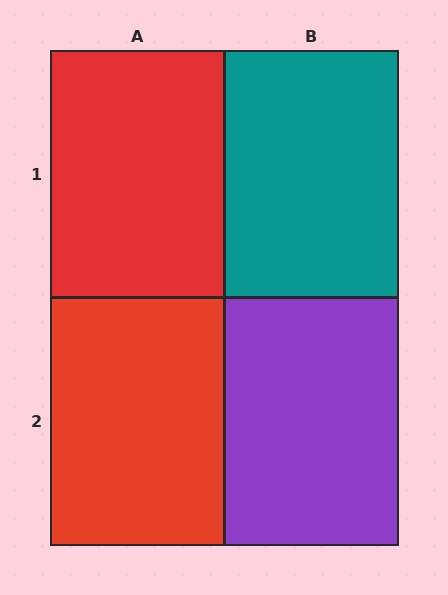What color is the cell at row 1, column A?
Red.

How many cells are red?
2 cells are red.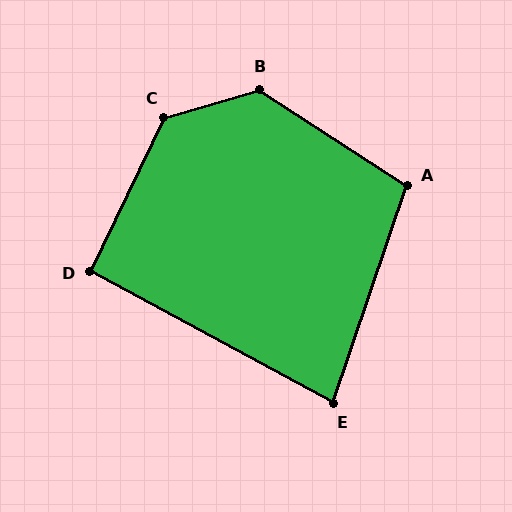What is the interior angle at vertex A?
Approximately 104 degrees (obtuse).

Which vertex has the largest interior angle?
C, at approximately 132 degrees.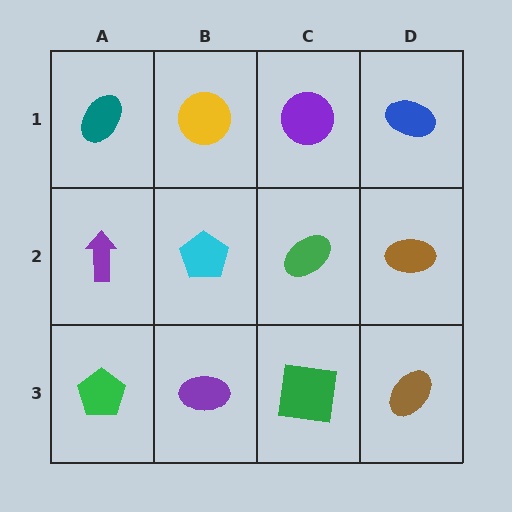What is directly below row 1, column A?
A purple arrow.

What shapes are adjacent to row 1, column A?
A purple arrow (row 2, column A), a yellow circle (row 1, column B).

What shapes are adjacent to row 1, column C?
A green ellipse (row 2, column C), a yellow circle (row 1, column B), a blue ellipse (row 1, column D).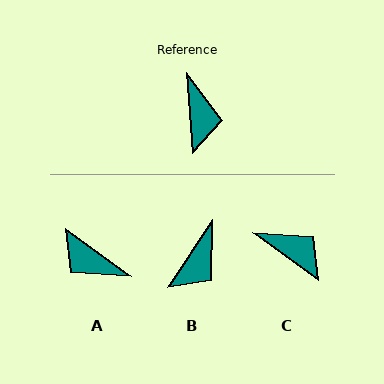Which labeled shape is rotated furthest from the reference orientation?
A, about 131 degrees away.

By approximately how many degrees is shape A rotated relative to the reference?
Approximately 131 degrees clockwise.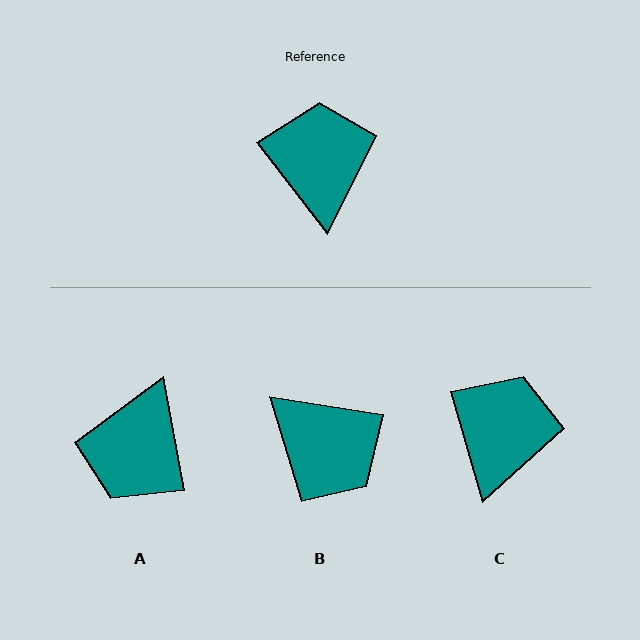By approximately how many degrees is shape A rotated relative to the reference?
Approximately 153 degrees counter-clockwise.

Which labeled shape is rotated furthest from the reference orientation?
A, about 153 degrees away.